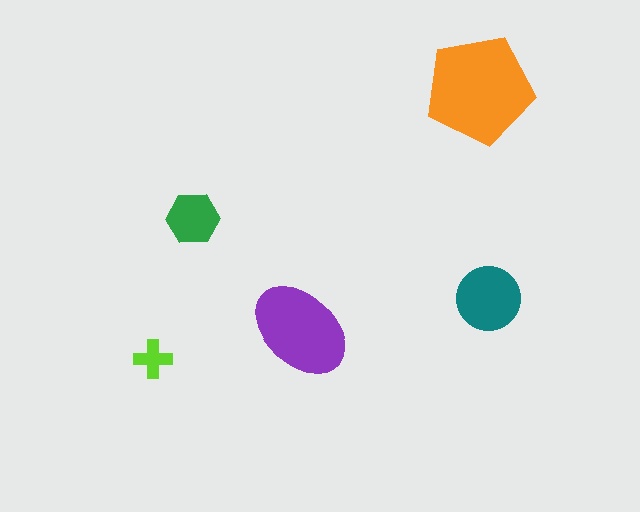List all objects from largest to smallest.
The orange pentagon, the purple ellipse, the teal circle, the green hexagon, the lime cross.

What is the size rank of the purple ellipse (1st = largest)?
2nd.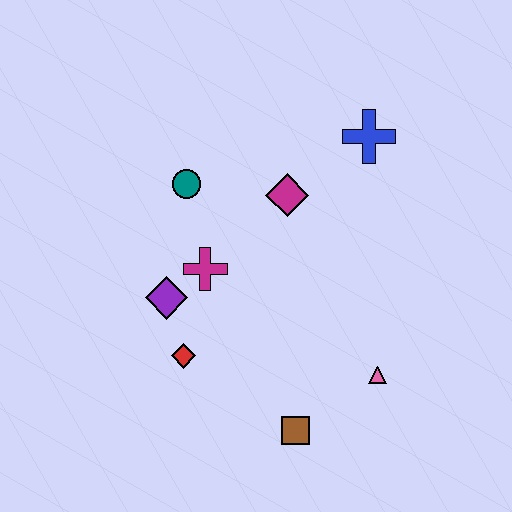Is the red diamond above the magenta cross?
No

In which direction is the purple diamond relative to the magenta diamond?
The purple diamond is to the left of the magenta diamond.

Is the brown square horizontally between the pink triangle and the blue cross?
No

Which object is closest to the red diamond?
The purple diamond is closest to the red diamond.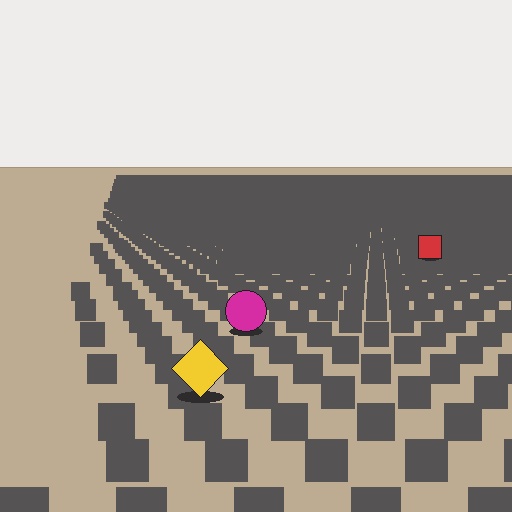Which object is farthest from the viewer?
The red square is farthest from the viewer. It appears smaller and the ground texture around it is denser.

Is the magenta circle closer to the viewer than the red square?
Yes. The magenta circle is closer — you can tell from the texture gradient: the ground texture is coarser near it.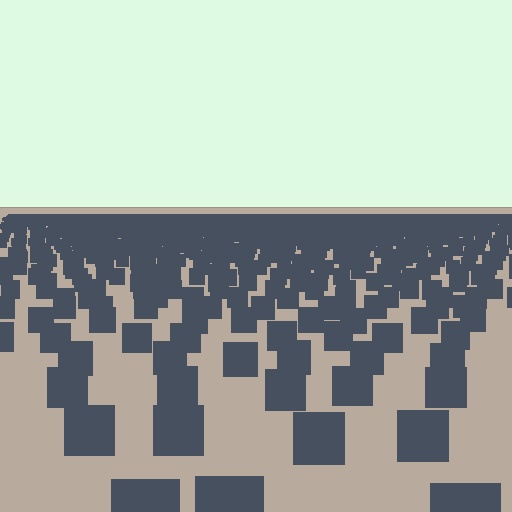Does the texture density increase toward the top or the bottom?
Density increases toward the top.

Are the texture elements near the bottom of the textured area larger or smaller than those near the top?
Larger. Near the bottom, elements are closer to the viewer and appear at a bigger on-screen size.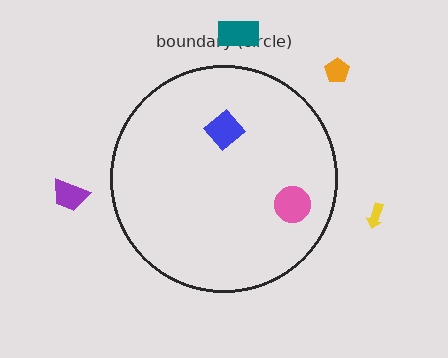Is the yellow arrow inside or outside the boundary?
Outside.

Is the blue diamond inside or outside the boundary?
Inside.